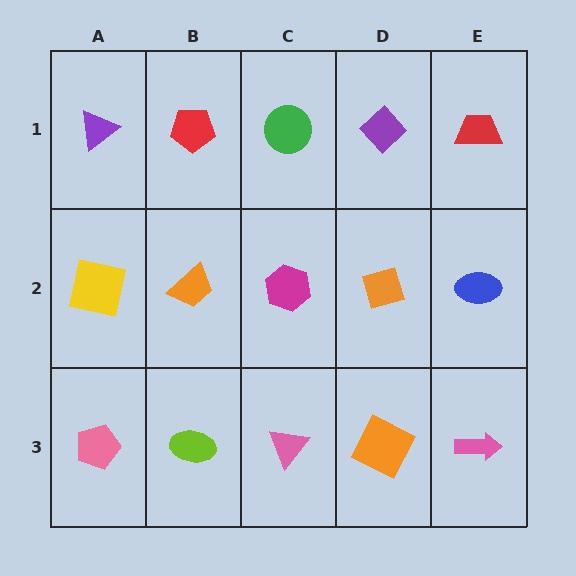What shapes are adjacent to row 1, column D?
An orange diamond (row 2, column D), a green circle (row 1, column C), a red trapezoid (row 1, column E).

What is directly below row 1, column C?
A magenta hexagon.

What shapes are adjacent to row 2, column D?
A purple diamond (row 1, column D), an orange square (row 3, column D), a magenta hexagon (row 2, column C), a blue ellipse (row 2, column E).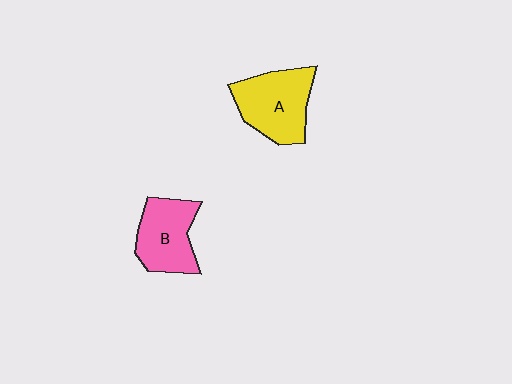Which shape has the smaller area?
Shape B (pink).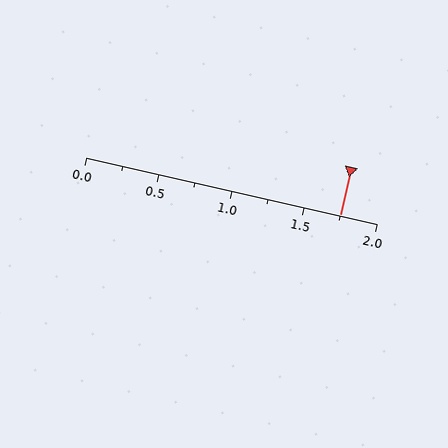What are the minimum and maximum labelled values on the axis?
The axis runs from 0.0 to 2.0.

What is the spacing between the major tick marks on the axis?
The major ticks are spaced 0.5 apart.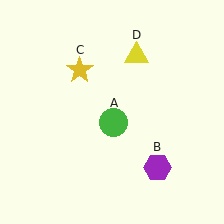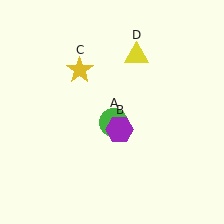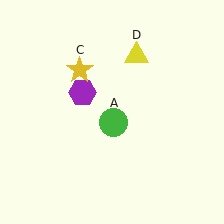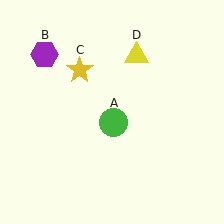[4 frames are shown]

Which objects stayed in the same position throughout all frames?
Green circle (object A) and yellow star (object C) and yellow triangle (object D) remained stationary.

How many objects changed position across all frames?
1 object changed position: purple hexagon (object B).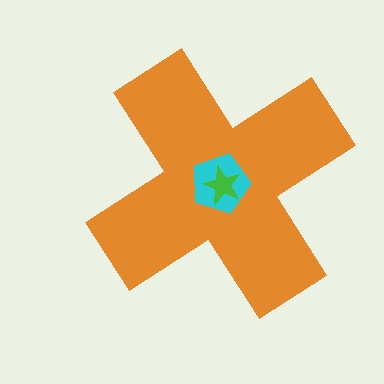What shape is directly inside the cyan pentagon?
The green star.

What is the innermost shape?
The green star.